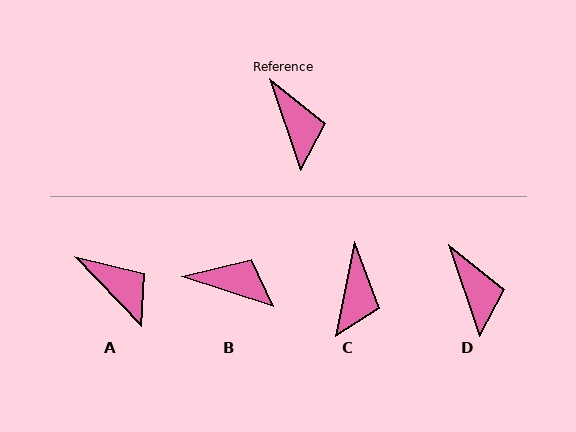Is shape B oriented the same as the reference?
No, it is off by about 53 degrees.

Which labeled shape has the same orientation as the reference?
D.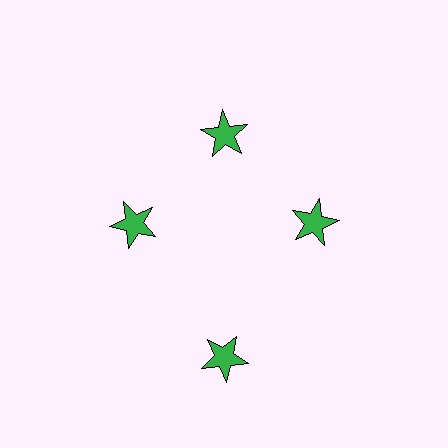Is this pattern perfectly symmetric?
No. The 4 green stars are arranged in a ring, but one element near the 6 o'clock position is pushed outward from the center, breaking the 4-fold rotational symmetry.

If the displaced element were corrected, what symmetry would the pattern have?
It would have 4-fold rotational symmetry — the pattern would map onto itself every 90 degrees.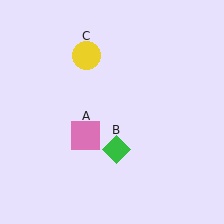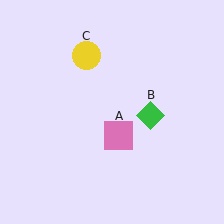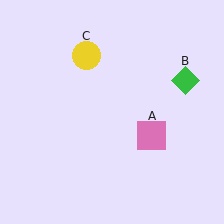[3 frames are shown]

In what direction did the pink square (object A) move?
The pink square (object A) moved right.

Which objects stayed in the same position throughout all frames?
Yellow circle (object C) remained stationary.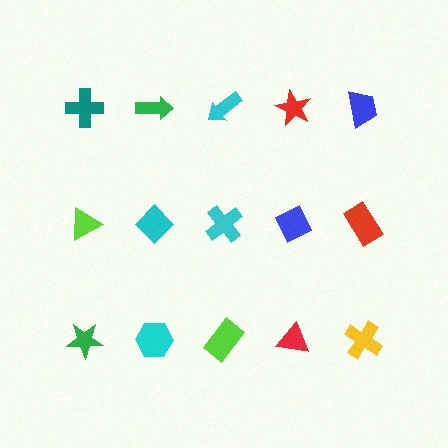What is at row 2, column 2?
A cyan diamond.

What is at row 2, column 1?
A lime triangle.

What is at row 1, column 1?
A teal cross.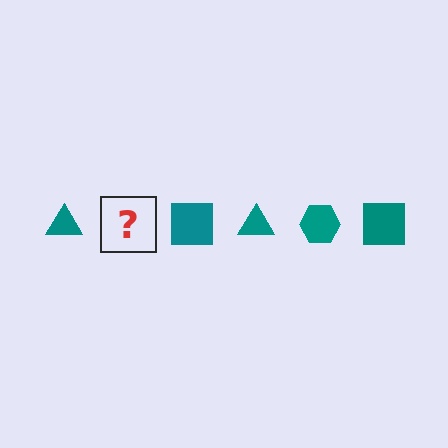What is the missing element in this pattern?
The missing element is a teal hexagon.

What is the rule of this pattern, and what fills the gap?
The rule is that the pattern cycles through triangle, hexagon, square shapes in teal. The gap should be filled with a teal hexagon.